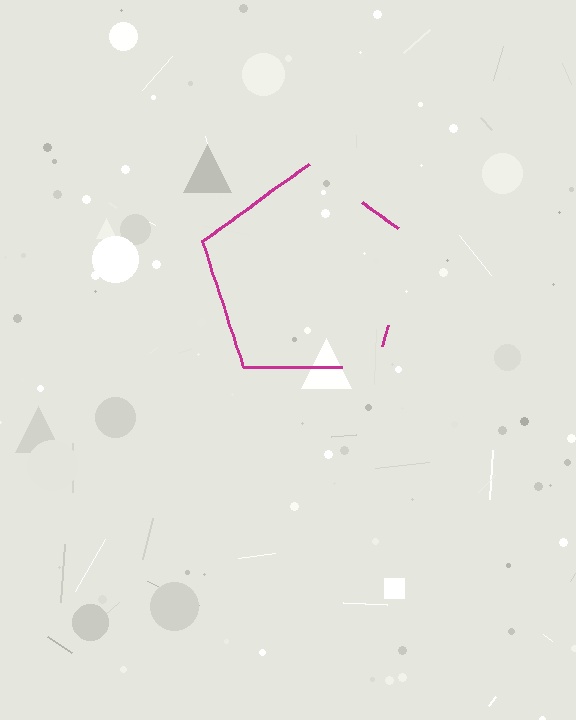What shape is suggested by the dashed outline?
The dashed outline suggests a pentagon.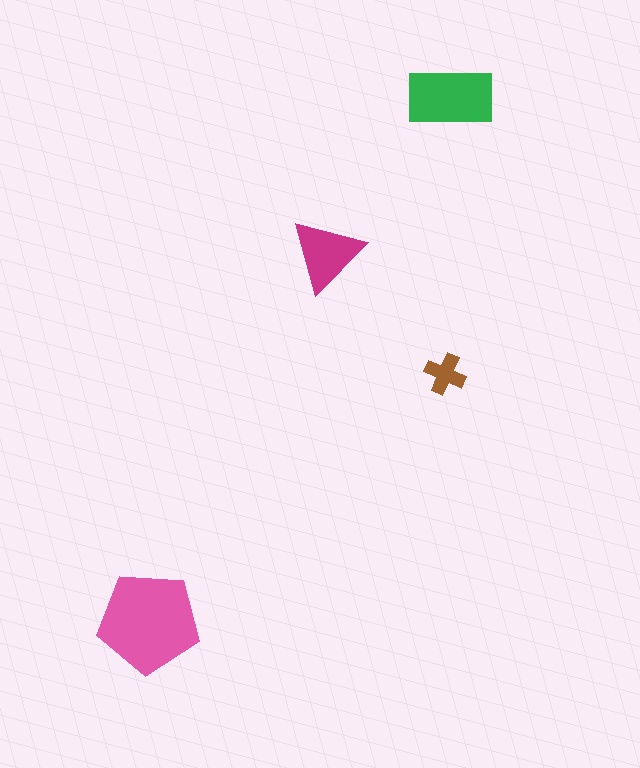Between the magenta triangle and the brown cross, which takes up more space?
The magenta triangle.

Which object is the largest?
The pink pentagon.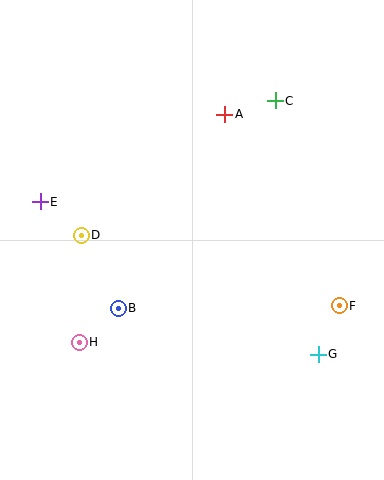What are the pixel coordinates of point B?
Point B is at (118, 308).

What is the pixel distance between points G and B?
The distance between G and B is 205 pixels.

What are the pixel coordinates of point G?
Point G is at (318, 354).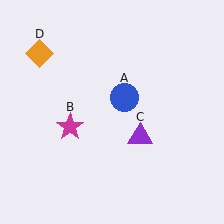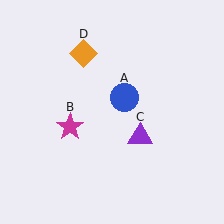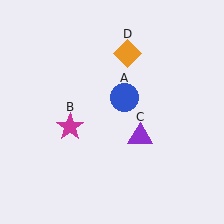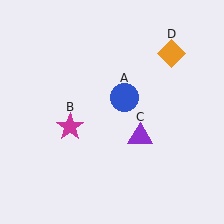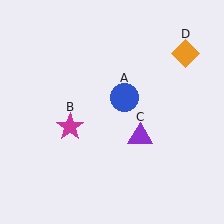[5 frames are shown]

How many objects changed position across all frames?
1 object changed position: orange diamond (object D).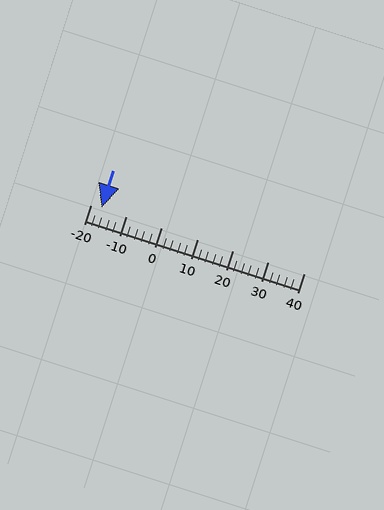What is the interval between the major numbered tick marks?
The major tick marks are spaced 10 units apart.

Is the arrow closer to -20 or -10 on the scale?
The arrow is closer to -20.